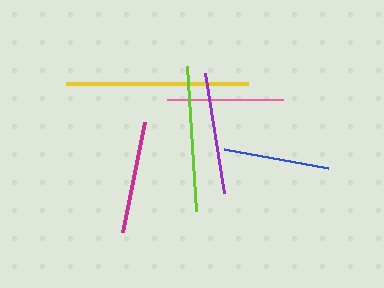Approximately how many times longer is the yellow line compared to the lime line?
The yellow line is approximately 1.3 times the length of the lime line.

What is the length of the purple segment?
The purple segment is approximately 122 pixels long.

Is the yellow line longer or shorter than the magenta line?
The yellow line is longer than the magenta line.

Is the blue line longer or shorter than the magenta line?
The magenta line is longer than the blue line.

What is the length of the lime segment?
The lime segment is approximately 145 pixels long.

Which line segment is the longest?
The yellow line is the longest at approximately 182 pixels.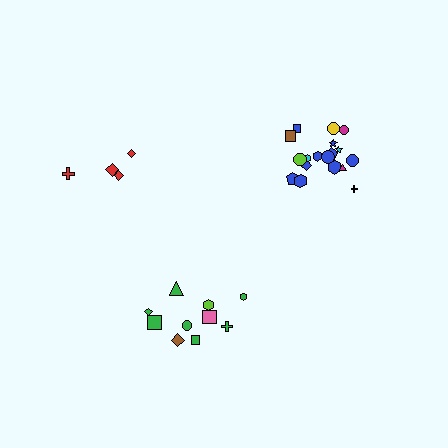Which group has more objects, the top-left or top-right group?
The top-right group.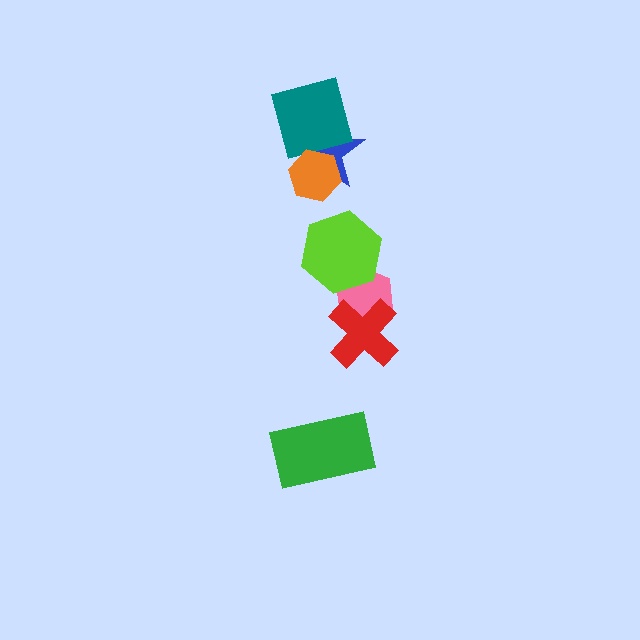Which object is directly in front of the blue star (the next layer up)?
The teal diamond is directly in front of the blue star.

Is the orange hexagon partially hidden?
No, no other shape covers it.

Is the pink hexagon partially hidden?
Yes, it is partially covered by another shape.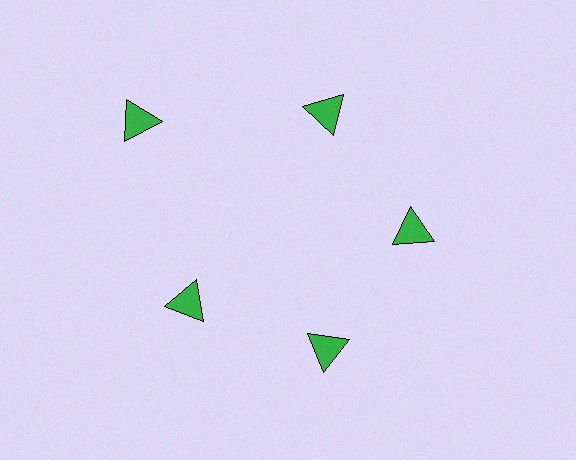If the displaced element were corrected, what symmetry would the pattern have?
It would have 5-fold rotational symmetry — the pattern would map onto itself every 72 degrees.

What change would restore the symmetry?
The symmetry would be restored by moving it inward, back onto the ring so that all 5 triangles sit at equal angles and equal distance from the center.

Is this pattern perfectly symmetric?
No. The 5 green triangles are arranged in a ring, but one element near the 10 o'clock position is pushed outward from the center, breaking the 5-fold rotational symmetry.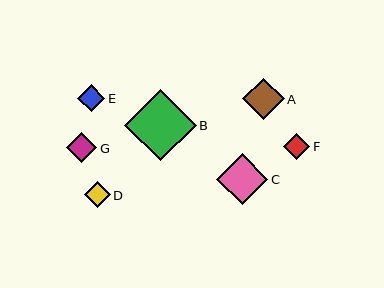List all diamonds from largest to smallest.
From largest to smallest: B, C, A, G, E, F, D.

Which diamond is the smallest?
Diamond D is the smallest with a size of approximately 26 pixels.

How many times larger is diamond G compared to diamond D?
Diamond G is approximately 1.2 times the size of diamond D.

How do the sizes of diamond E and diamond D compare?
Diamond E and diamond D are approximately the same size.